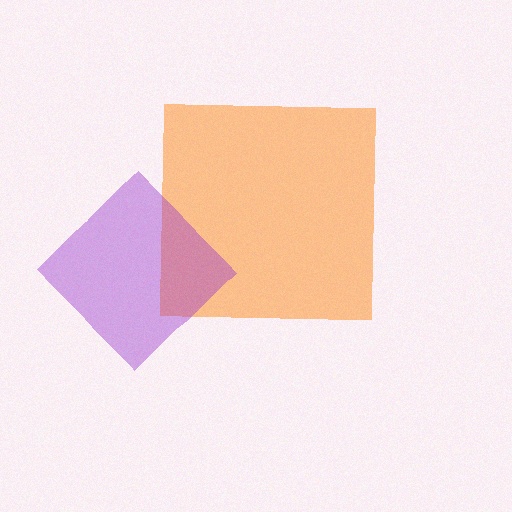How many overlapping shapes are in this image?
There are 2 overlapping shapes in the image.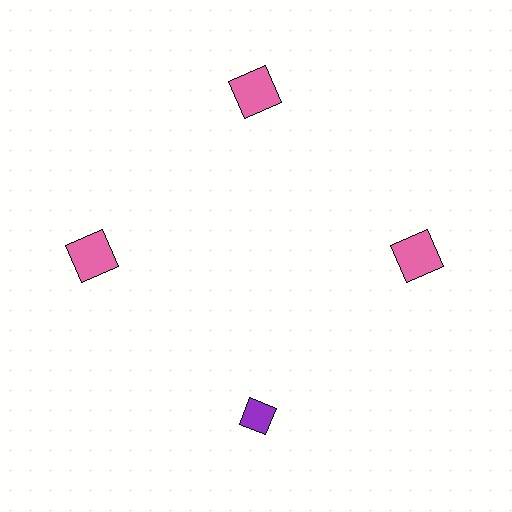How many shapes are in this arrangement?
There are 4 shapes arranged in a ring pattern.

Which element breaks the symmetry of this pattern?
The purple diamond at roughly the 6 o'clock position breaks the symmetry. All other shapes are pink squares.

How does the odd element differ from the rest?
It differs in both color (purple instead of pink) and shape (diamond instead of square).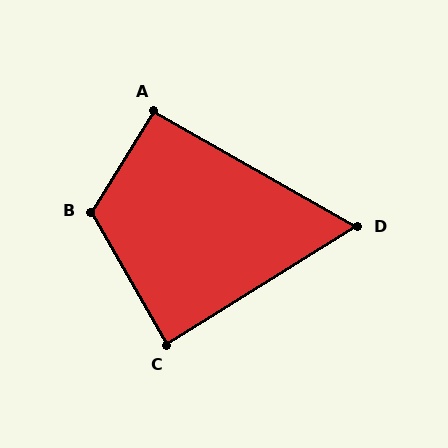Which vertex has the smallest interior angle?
D, at approximately 61 degrees.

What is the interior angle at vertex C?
Approximately 88 degrees (approximately right).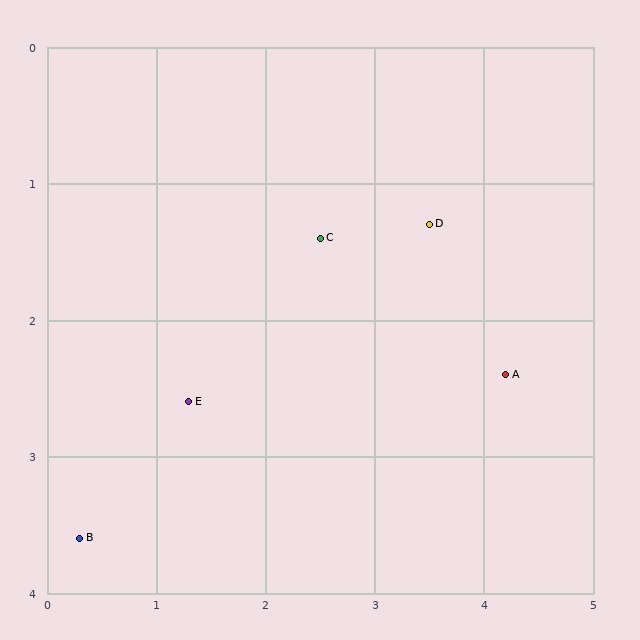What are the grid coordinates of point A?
Point A is at approximately (4.2, 2.4).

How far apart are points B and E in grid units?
Points B and E are about 1.4 grid units apart.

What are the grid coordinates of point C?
Point C is at approximately (2.5, 1.4).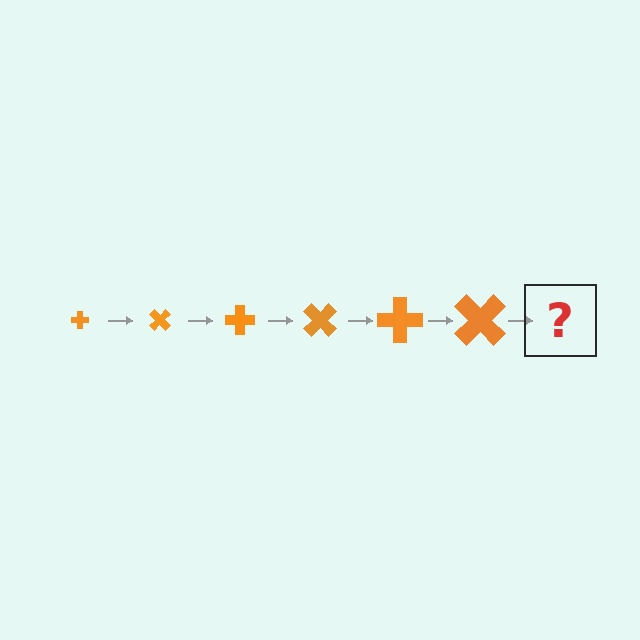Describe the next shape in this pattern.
It should be a cross, larger than the previous one and rotated 270 degrees from the start.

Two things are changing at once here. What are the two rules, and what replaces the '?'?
The two rules are that the cross grows larger each step and it rotates 45 degrees each step. The '?' should be a cross, larger than the previous one and rotated 270 degrees from the start.